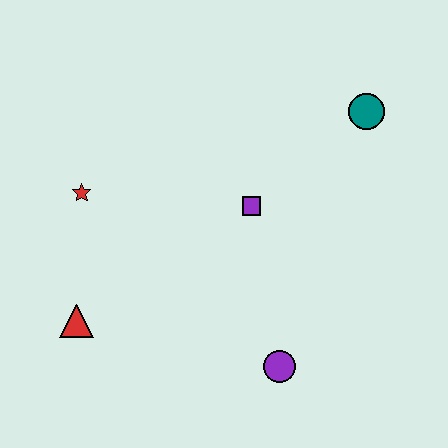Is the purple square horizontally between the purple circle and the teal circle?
No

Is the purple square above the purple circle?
Yes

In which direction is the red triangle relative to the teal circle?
The red triangle is to the left of the teal circle.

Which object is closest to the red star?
The red triangle is closest to the red star.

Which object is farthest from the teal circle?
The red triangle is farthest from the teal circle.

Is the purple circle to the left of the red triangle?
No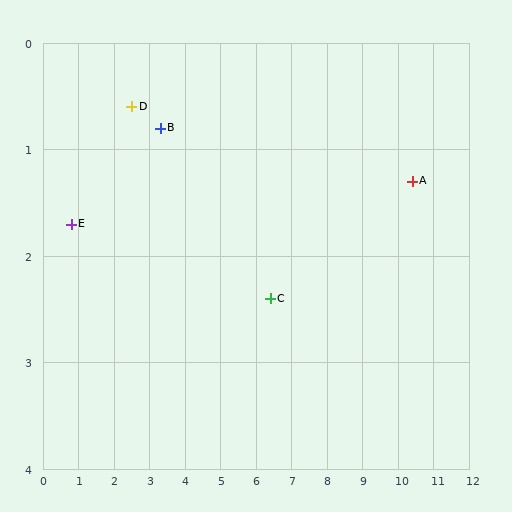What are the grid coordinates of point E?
Point E is at approximately (0.8, 1.7).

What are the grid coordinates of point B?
Point B is at approximately (3.3, 0.8).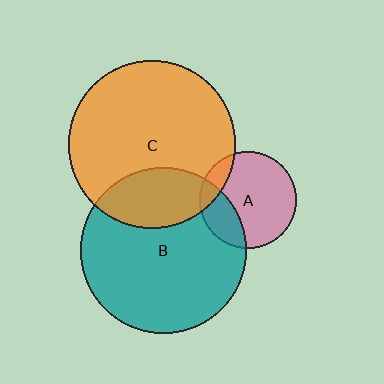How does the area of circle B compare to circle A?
Approximately 2.9 times.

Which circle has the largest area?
Circle C (orange).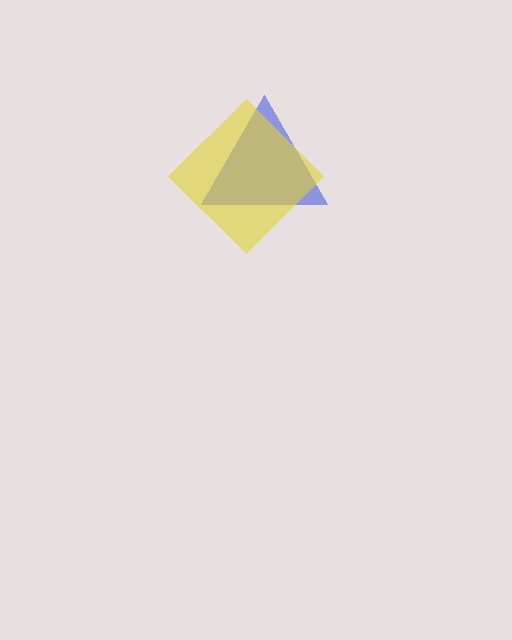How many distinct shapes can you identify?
There are 2 distinct shapes: a blue triangle, a yellow diamond.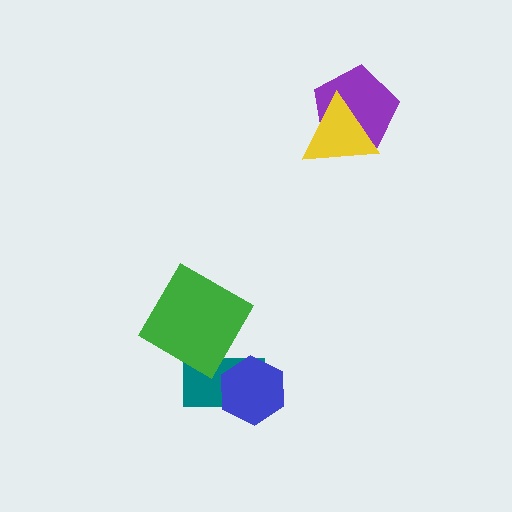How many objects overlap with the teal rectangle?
2 objects overlap with the teal rectangle.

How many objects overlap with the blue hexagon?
1 object overlaps with the blue hexagon.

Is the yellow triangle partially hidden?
No, no other shape covers it.